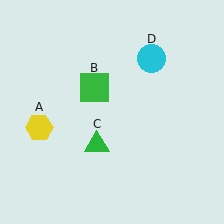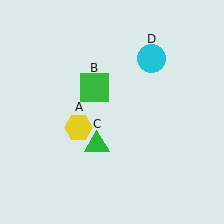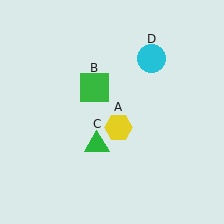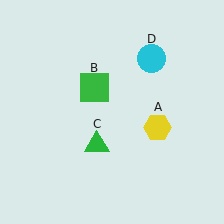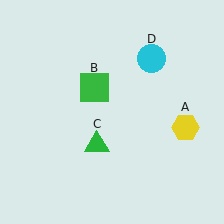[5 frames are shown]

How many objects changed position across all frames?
1 object changed position: yellow hexagon (object A).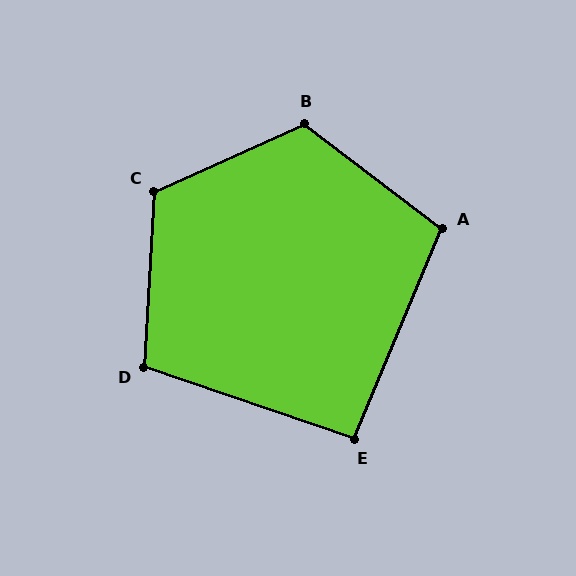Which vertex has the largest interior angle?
B, at approximately 118 degrees.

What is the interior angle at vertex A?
Approximately 105 degrees (obtuse).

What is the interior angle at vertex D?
Approximately 105 degrees (obtuse).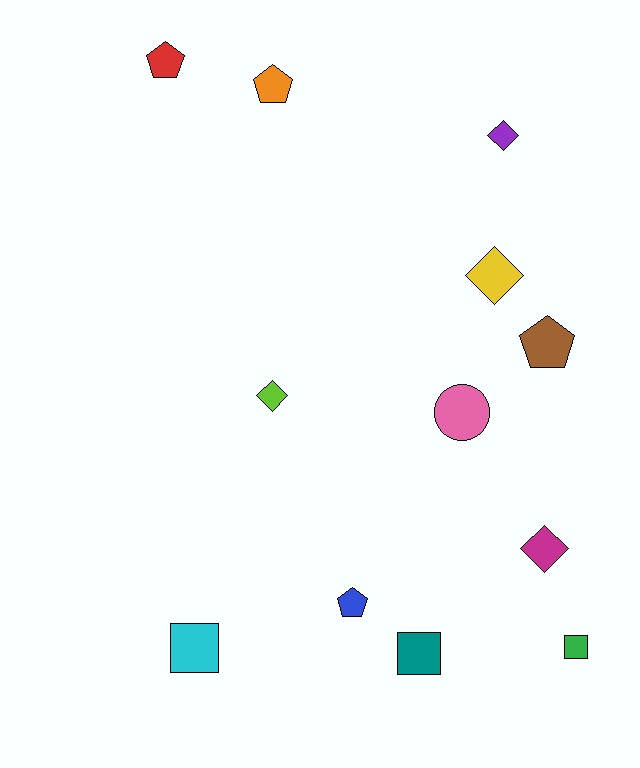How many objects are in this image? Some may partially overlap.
There are 12 objects.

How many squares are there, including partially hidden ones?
There are 3 squares.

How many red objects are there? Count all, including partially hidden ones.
There is 1 red object.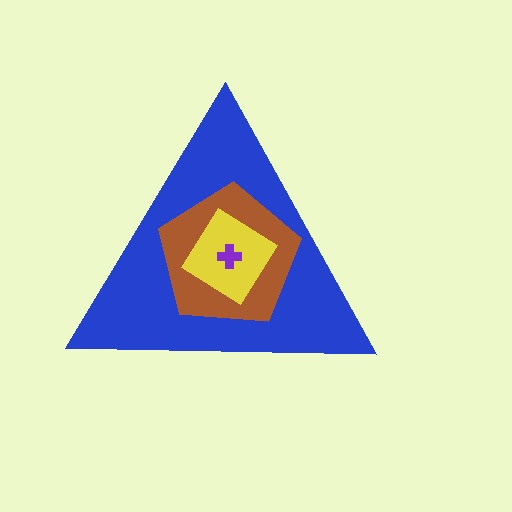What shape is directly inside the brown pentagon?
The yellow diamond.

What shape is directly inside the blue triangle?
The brown pentagon.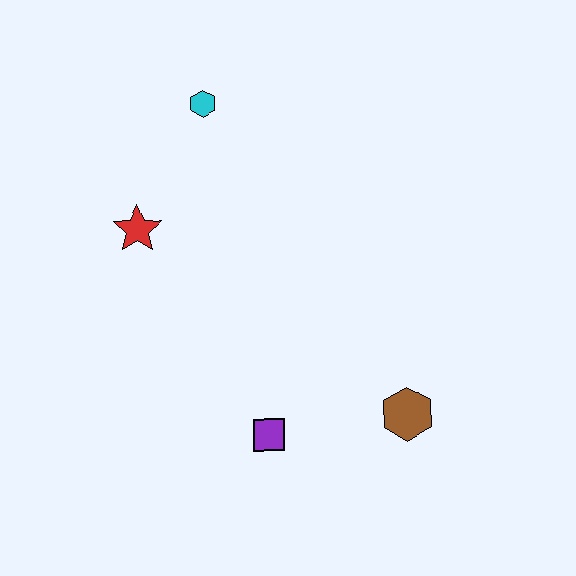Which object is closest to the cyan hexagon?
The red star is closest to the cyan hexagon.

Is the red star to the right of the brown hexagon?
No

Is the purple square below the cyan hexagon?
Yes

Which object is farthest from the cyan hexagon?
The brown hexagon is farthest from the cyan hexagon.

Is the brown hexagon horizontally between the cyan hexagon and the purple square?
No